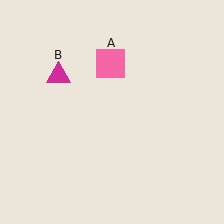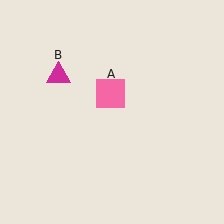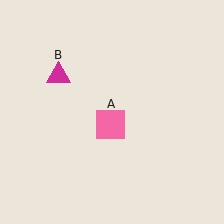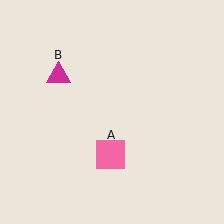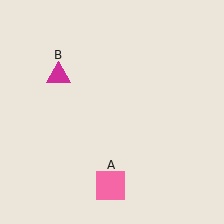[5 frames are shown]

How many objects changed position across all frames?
1 object changed position: pink square (object A).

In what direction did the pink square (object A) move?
The pink square (object A) moved down.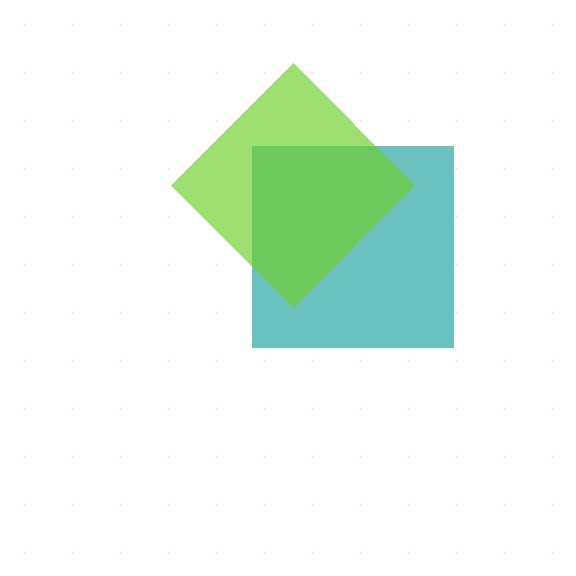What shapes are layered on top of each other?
The layered shapes are: a teal square, a lime diamond.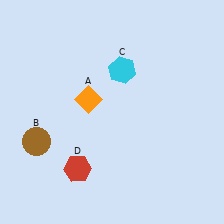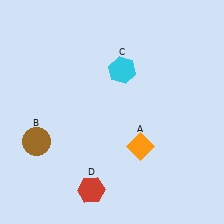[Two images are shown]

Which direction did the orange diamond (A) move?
The orange diamond (A) moved right.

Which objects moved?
The objects that moved are: the orange diamond (A), the red hexagon (D).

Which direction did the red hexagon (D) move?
The red hexagon (D) moved down.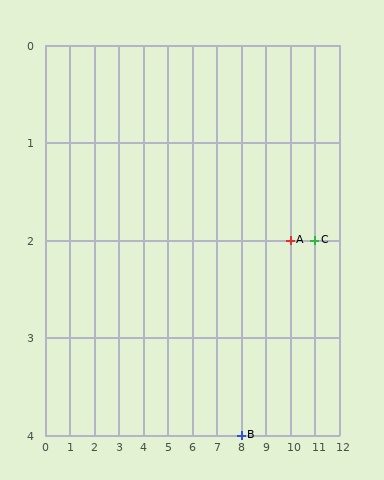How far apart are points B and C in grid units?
Points B and C are 3 columns and 2 rows apart (about 3.6 grid units diagonally).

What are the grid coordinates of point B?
Point B is at grid coordinates (8, 4).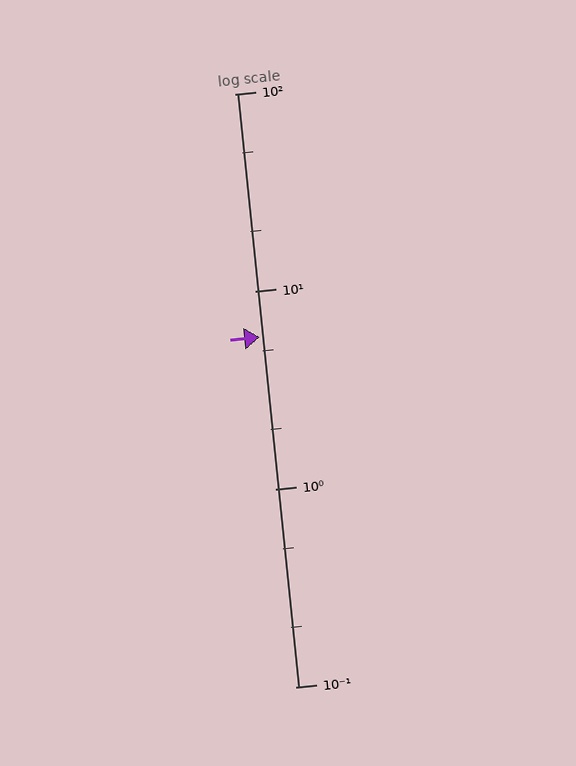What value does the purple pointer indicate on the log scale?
The pointer indicates approximately 5.9.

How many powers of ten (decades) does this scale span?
The scale spans 3 decades, from 0.1 to 100.